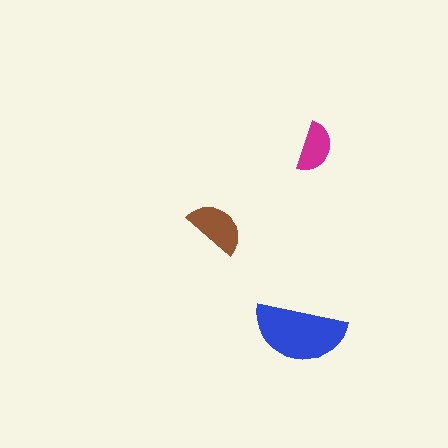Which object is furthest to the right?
The magenta semicircle is rightmost.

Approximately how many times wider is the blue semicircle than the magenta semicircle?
About 2 times wider.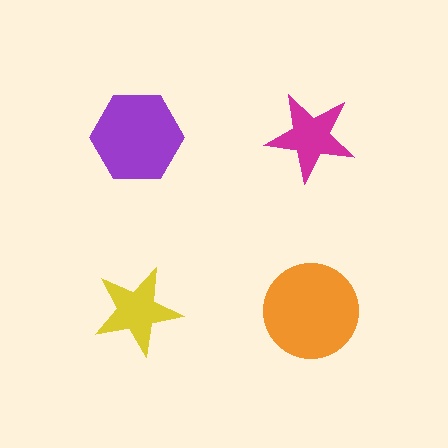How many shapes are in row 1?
2 shapes.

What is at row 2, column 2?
An orange circle.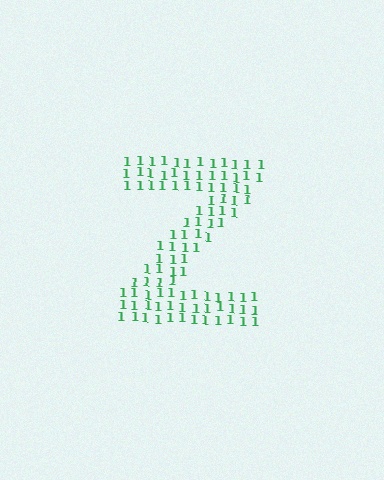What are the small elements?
The small elements are digit 1's.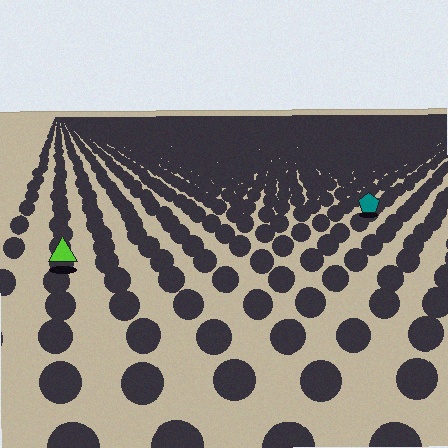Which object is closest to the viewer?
The lime triangle is closest. The texture marks near it are larger and more spread out.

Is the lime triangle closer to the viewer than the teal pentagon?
Yes. The lime triangle is closer — you can tell from the texture gradient: the ground texture is coarser near it.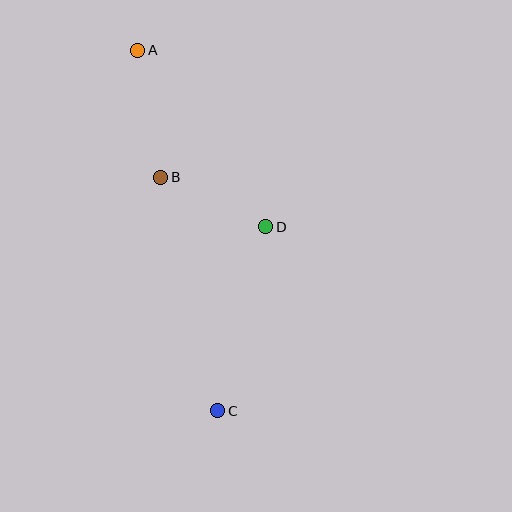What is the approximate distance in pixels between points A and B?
The distance between A and B is approximately 129 pixels.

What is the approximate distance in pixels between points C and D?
The distance between C and D is approximately 190 pixels.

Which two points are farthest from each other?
Points A and C are farthest from each other.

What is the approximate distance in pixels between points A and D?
The distance between A and D is approximately 218 pixels.